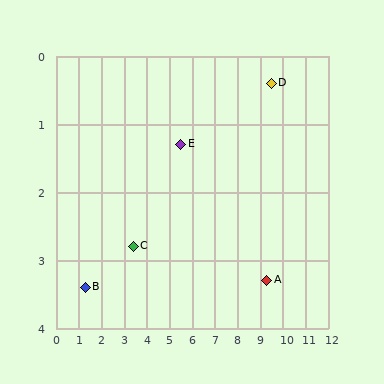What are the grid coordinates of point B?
Point B is at approximately (1.3, 3.4).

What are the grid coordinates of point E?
Point E is at approximately (5.5, 1.3).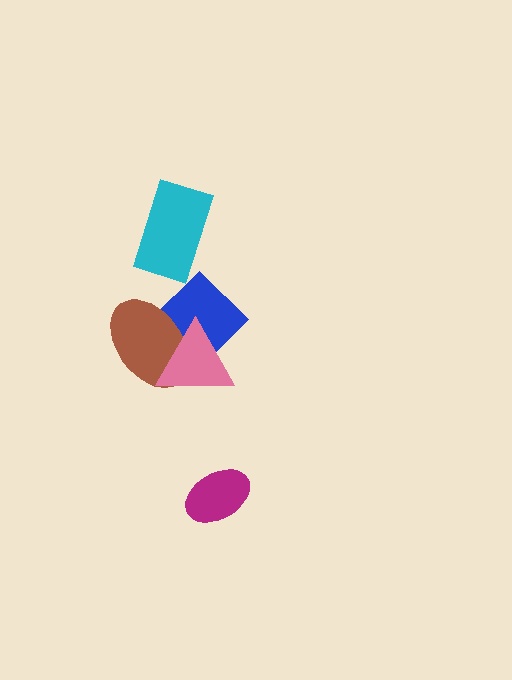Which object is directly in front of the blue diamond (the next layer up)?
The brown ellipse is directly in front of the blue diamond.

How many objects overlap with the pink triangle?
2 objects overlap with the pink triangle.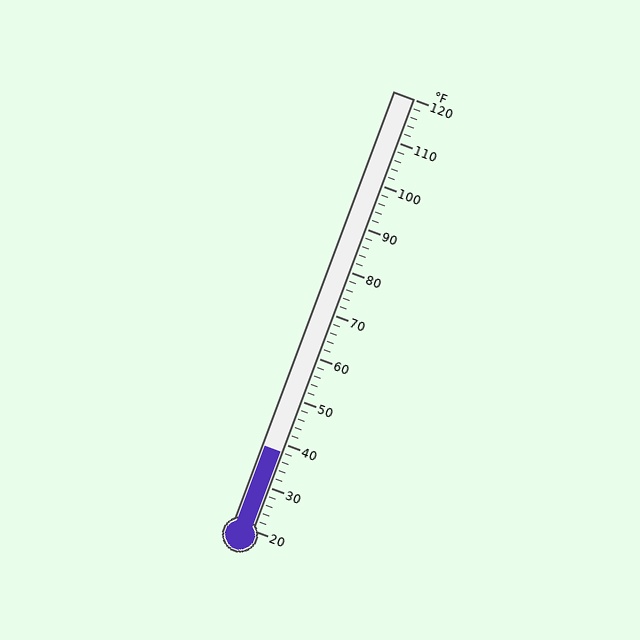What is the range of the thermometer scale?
The thermometer scale ranges from 20°F to 120°F.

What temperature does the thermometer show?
The thermometer shows approximately 38°F.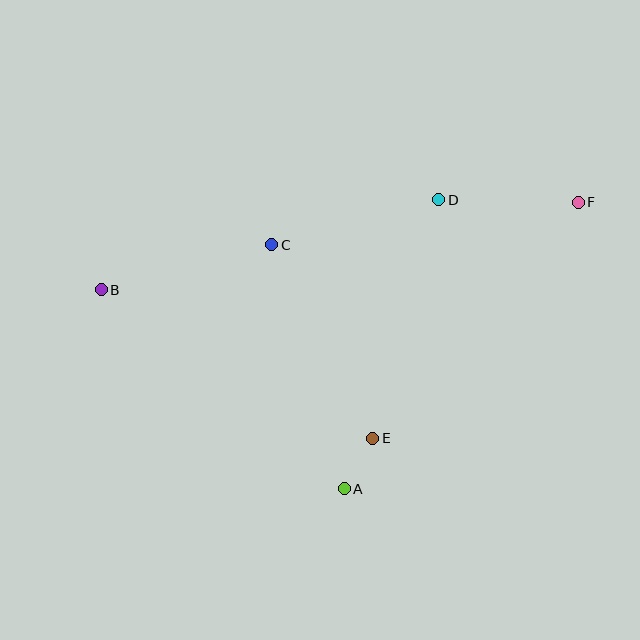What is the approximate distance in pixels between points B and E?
The distance between B and E is approximately 310 pixels.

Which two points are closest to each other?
Points A and E are closest to each other.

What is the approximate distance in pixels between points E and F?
The distance between E and F is approximately 313 pixels.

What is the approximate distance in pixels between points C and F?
The distance between C and F is approximately 310 pixels.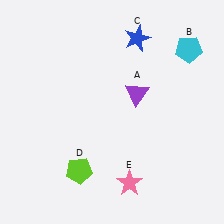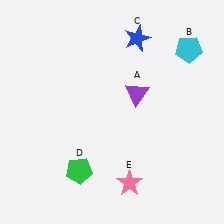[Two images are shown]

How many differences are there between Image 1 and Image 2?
There is 1 difference between the two images.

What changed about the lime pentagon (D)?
In Image 1, D is lime. In Image 2, it changed to green.